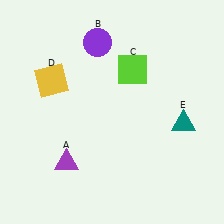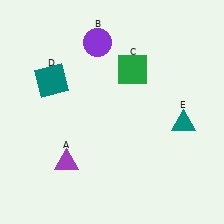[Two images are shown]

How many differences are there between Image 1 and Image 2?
There are 2 differences between the two images.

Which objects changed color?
C changed from lime to green. D changed from yellow to teal.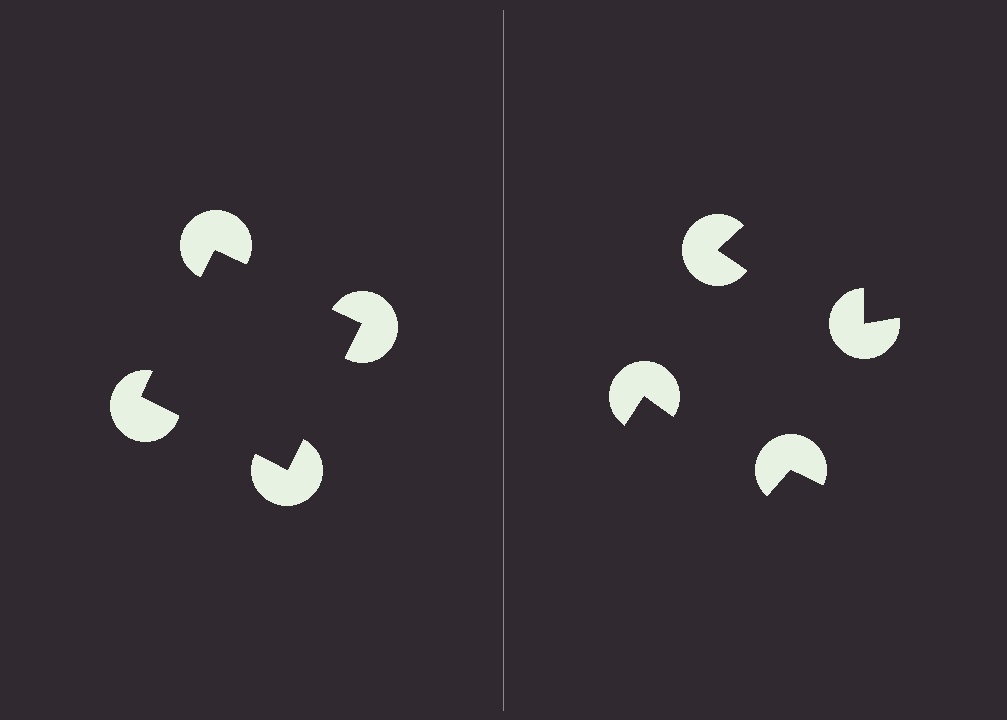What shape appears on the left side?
An illusory square.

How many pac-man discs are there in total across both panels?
8 — 4 on each side.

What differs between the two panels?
The pac-man discs are positioned identically on both sides; only the wedge orientations differ. On the left they align to a square; on the right they are misaligned.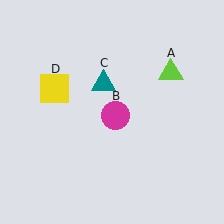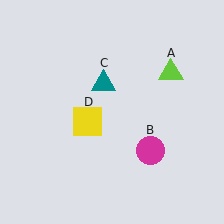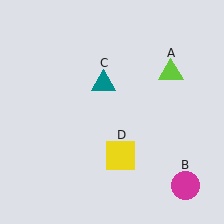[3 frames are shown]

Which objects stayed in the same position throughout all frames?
Lime triangle (object A) and teal triangle (object C) remained stationary.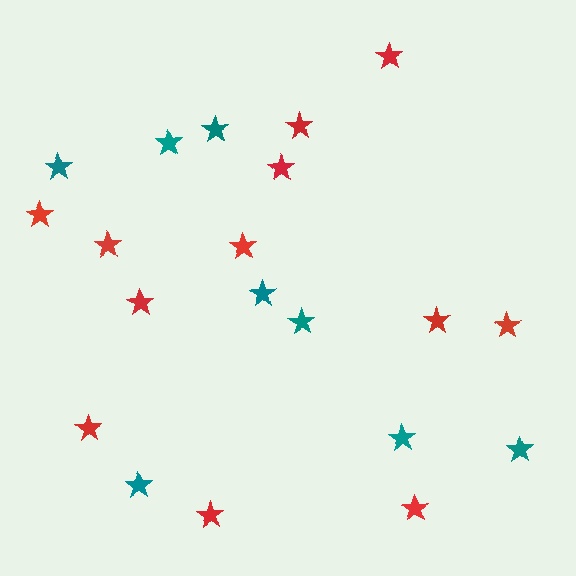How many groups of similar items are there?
There are 2 groups: one group of teal stars (8) and one group of red stars (12).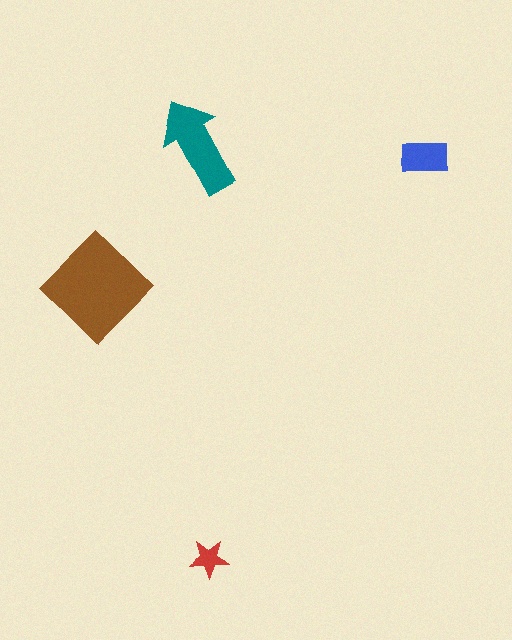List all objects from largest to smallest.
The brown diamond, the teal arrow, the blue rectangle, the red star.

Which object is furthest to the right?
The blue rectangle is rightmost.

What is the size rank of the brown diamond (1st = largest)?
1st.